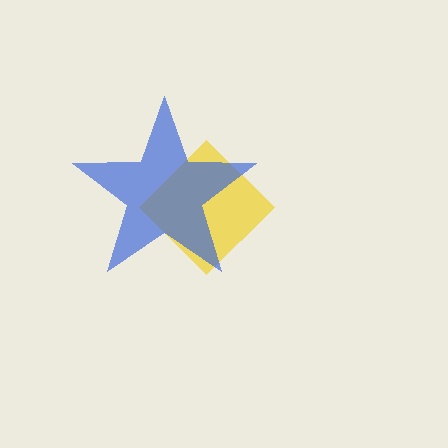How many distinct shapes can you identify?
There are 2 distinct shapes: a yellow diamond, a blue star.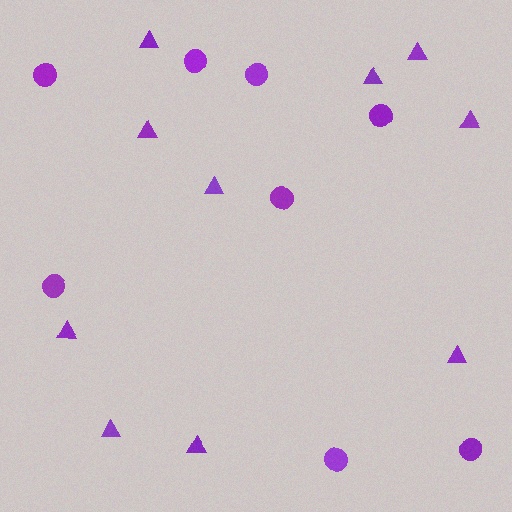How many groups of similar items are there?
There are 2 groups: one group of triangles (10) and one group of circles (8).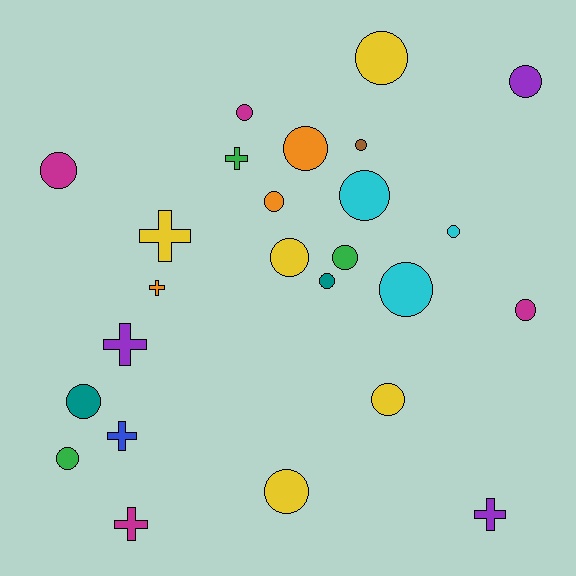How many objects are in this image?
There are 25 objects.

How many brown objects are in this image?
There is 1 brown object.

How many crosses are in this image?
There are 7 crosses.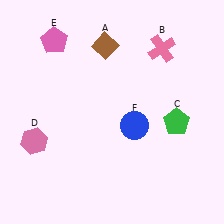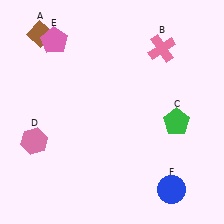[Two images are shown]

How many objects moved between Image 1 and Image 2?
2 objects moved between the two images.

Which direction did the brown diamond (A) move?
The brown diamond (A) moved left.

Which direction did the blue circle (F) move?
The blue circle (F) moved down.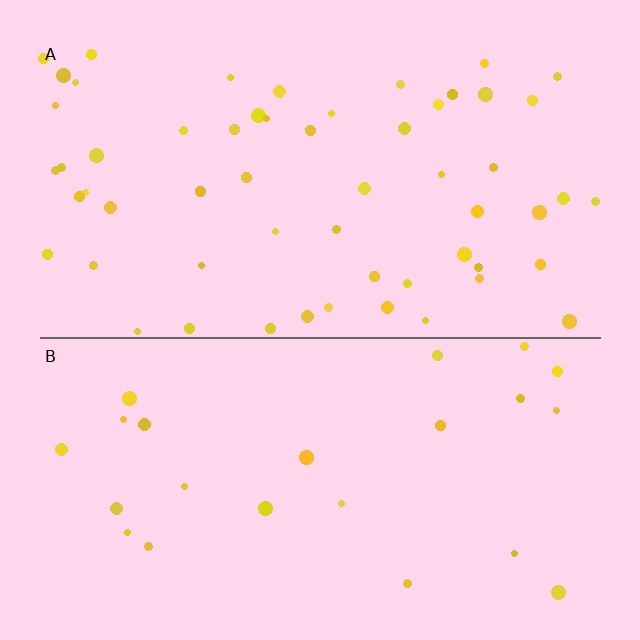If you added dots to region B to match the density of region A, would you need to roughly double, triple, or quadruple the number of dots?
Approximately double.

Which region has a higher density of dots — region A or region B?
A (the top).